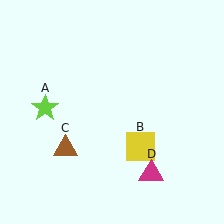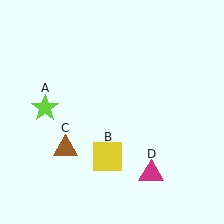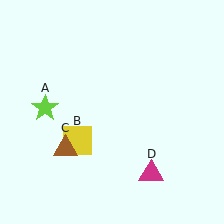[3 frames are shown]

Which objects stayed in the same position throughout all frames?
Lime star (object A) and brown triangle (object C) and magenta triangle (object D) remained stationary.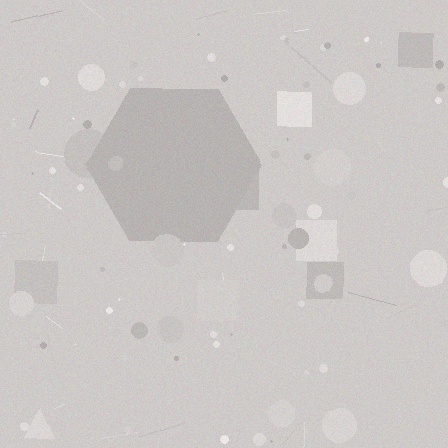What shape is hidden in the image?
A hexagon is hidden in the image.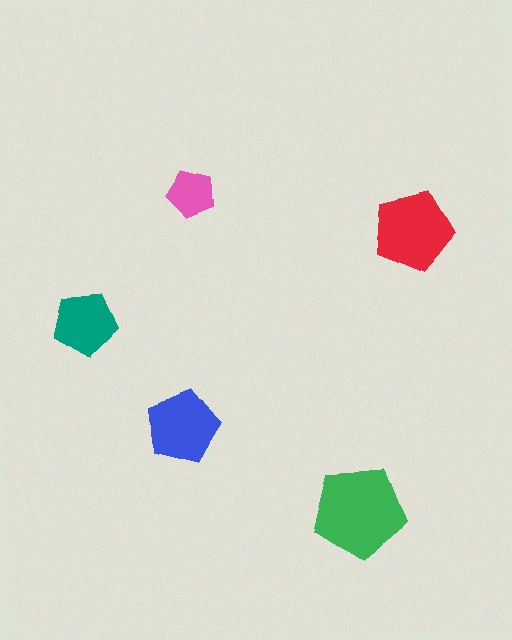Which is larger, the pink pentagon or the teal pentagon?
The teal one.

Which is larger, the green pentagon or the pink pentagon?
The green one.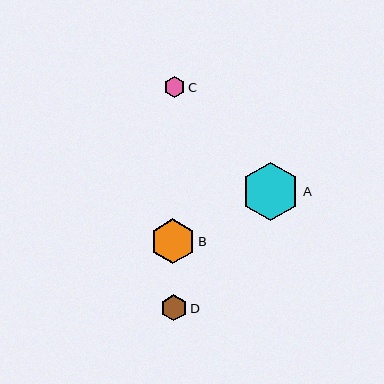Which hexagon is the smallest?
Hexagon C is the smallest with a size of approximately 21 pixels.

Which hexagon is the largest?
Hexagon A is the largest with a size of approximately 59 pixels.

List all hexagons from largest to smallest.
From largest to smallest: A, B, D, C.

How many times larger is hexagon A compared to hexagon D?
Hexagon A is approximately 2.3 times the size of hexagon D.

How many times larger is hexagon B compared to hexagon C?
Hexagon B is approximately 2.2 times the size of hexagon C.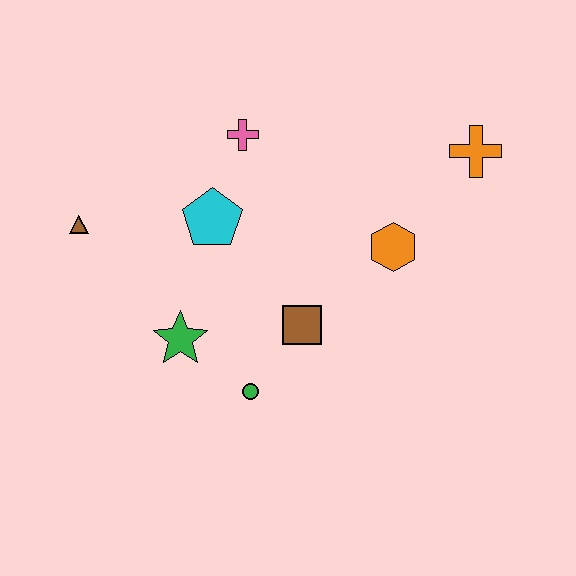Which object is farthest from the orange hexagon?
The brown triangle is farthest from the orange hexagon.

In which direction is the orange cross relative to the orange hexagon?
The orange cross is above the orange hexagon.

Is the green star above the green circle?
Yes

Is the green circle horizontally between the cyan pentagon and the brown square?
Yes